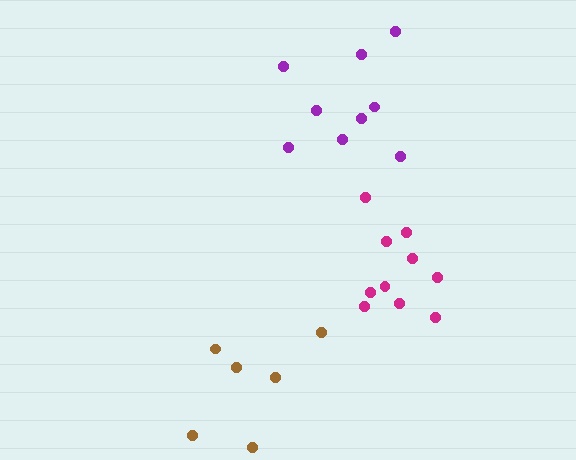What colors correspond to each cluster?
The clusters are colored: magenta, purple, brown.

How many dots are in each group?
Group 1: 10 dots, Group 2: 9 dots, Group 3: 6 dots (25 total).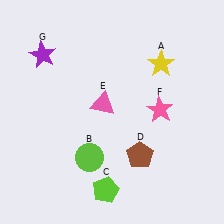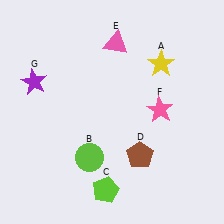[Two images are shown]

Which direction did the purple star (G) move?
The purple star (G) moved down.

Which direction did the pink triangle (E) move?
The pink triangle (E) moved up.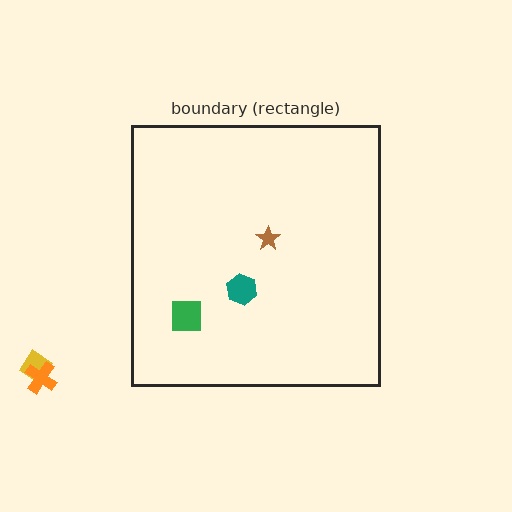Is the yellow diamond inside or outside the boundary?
Outside.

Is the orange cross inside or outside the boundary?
Outside.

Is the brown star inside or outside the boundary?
Inside.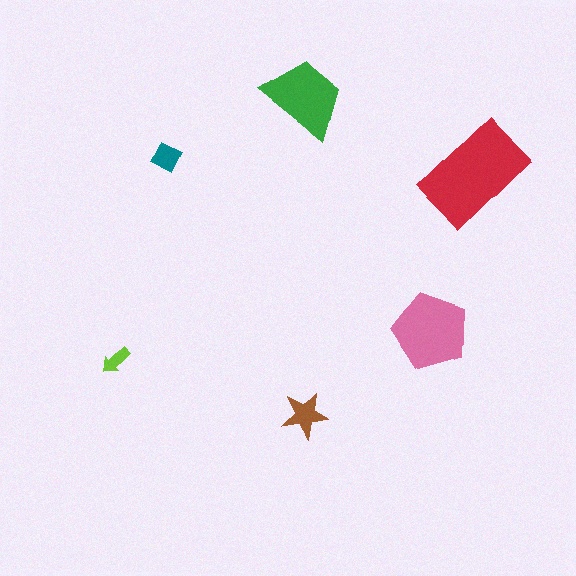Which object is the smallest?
The lime arrow.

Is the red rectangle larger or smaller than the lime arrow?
Larger.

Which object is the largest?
The red rectangle.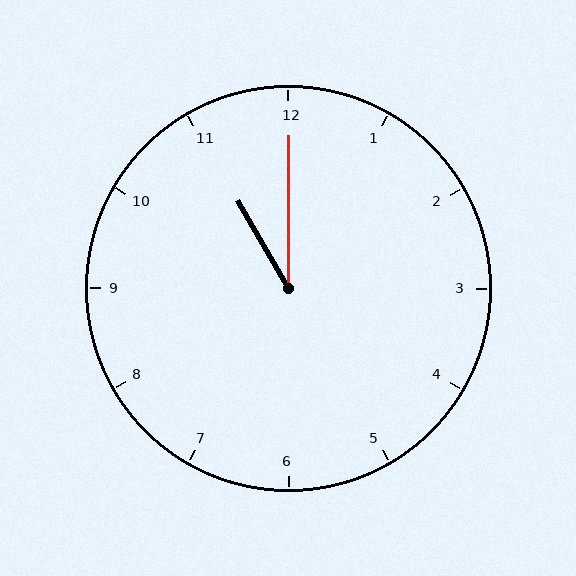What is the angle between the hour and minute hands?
Approximately 30 degrees.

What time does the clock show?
11:00.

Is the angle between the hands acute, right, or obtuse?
It is acute.